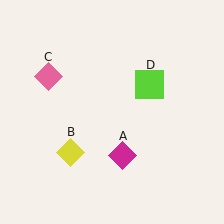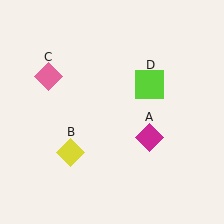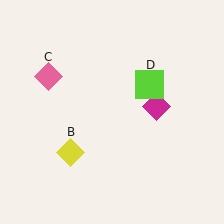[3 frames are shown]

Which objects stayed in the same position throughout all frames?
Yellow diamond (object B) and pink diamond (object C) and lime square (object D) remained stationary.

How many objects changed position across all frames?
1 object changed position: magenta diamond (object A).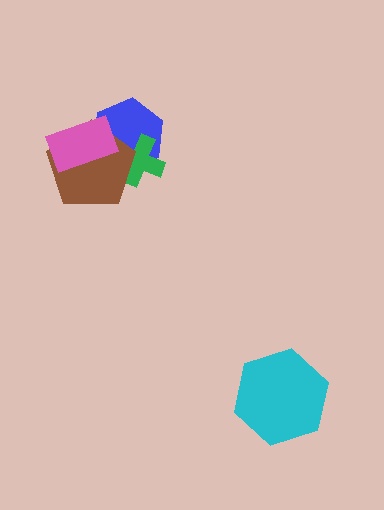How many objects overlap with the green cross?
2 objects overlap with the green cross.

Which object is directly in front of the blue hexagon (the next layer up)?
The green cross is directly in front of the blue hexagon.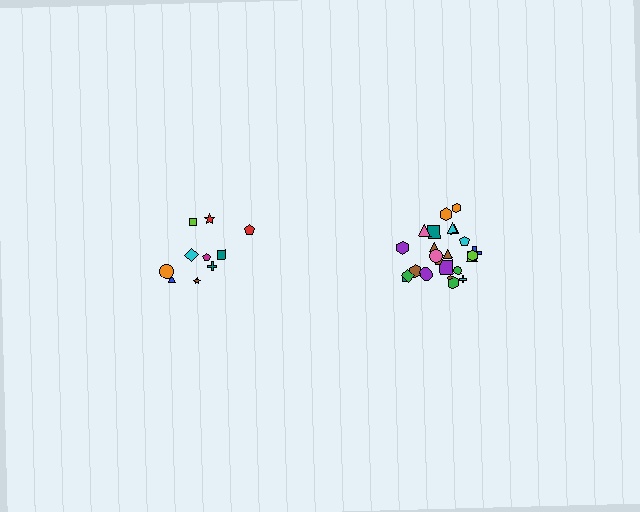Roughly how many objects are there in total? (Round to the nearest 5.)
Roughly 35 objects in total.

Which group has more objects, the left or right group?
The right group.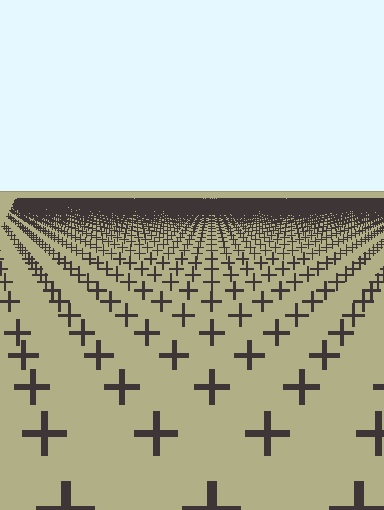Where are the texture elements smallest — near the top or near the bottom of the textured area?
Near the top.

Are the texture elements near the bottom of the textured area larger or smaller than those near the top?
Larger. Near the bottom, elements are closer to the viewer and appear at a bigger on-screen size.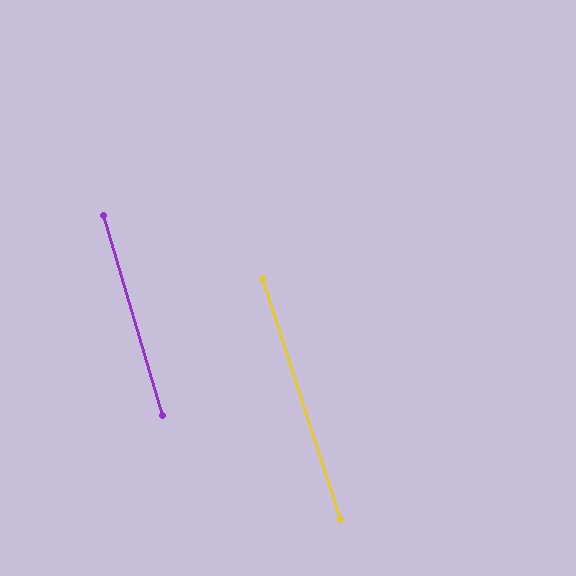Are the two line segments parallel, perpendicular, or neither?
Parallel — their directions differ by only 1.4°.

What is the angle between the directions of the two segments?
Approximately 1 degree.